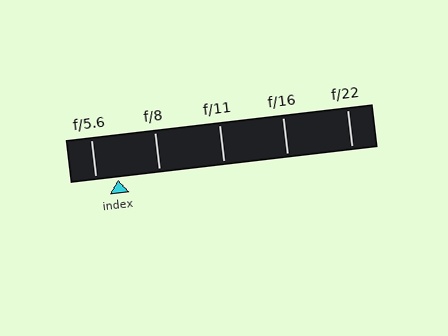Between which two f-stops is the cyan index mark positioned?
The index mark is between f/5.6 and f/8.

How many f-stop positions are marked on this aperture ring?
There are 5 f-stop positions marked.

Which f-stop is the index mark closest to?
The index mark is closest to f/5.6.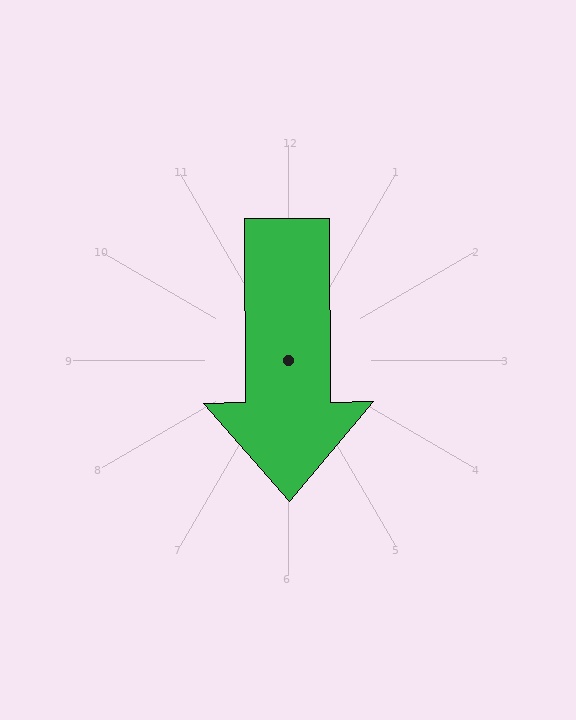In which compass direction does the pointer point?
South.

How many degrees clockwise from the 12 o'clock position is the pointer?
Approximately 180 degrees.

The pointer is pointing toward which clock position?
Roughly 6 o'clock.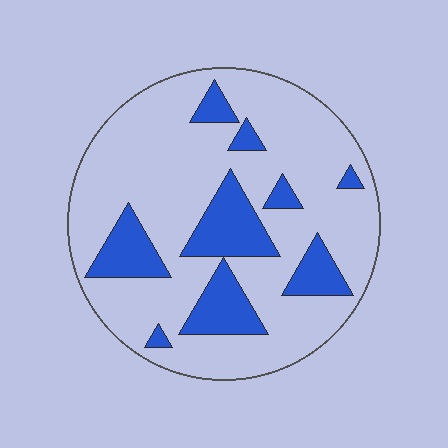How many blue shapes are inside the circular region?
9.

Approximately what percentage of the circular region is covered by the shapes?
Approximately 20%.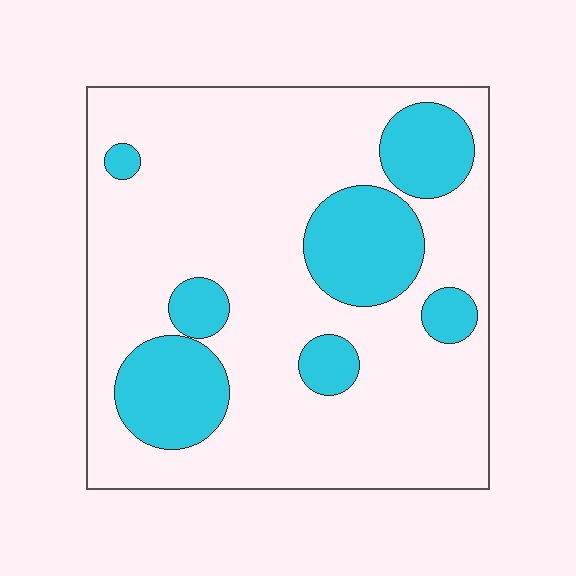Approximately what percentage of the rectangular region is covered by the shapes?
Approximately 25%.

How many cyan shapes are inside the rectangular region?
7.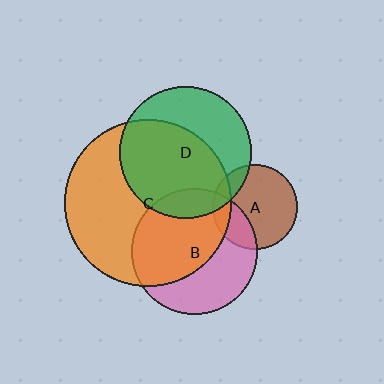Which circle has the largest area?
Circle C (orange).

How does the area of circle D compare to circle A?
Approximately 2.4 times.